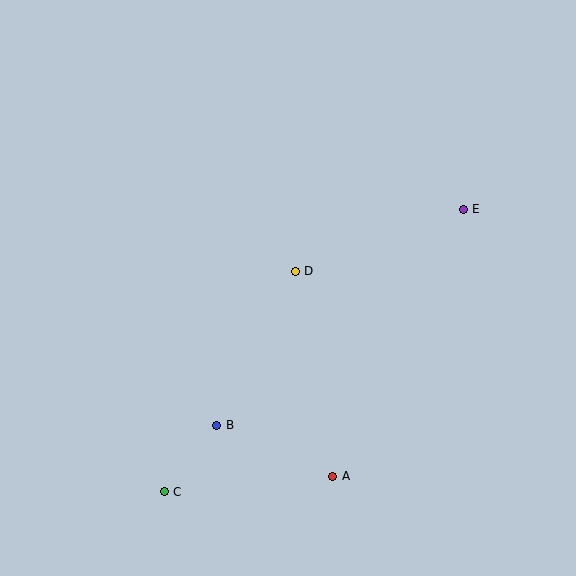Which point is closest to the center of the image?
Point D at (295, 271) is closest to the center.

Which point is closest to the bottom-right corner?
Point A is closest to the bottom-right corner.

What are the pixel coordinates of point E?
Point E is at (463, 209).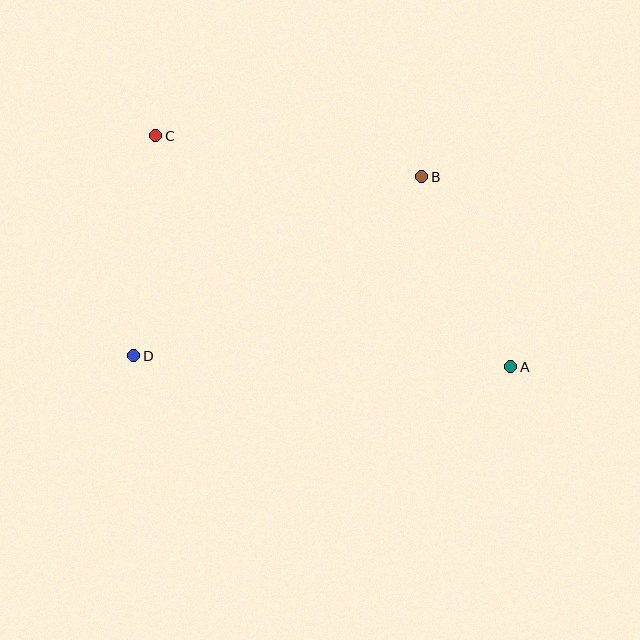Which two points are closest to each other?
Points A and B are closest to each other.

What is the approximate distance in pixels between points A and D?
The distance between A and D is approximately 377 pixels.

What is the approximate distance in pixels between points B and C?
The distance between B and C is approximately 269 pixels.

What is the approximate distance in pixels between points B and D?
The distance between B and D is approximately 339 pixels.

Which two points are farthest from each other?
Points A and C are farthest from each other.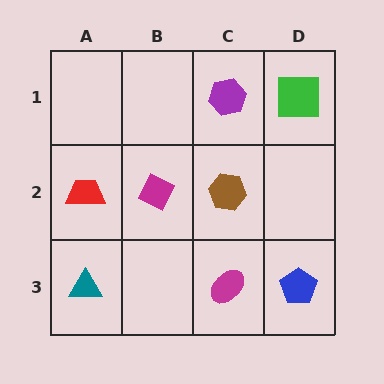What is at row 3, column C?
A magenta ellipse.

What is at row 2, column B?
A magenta diamond.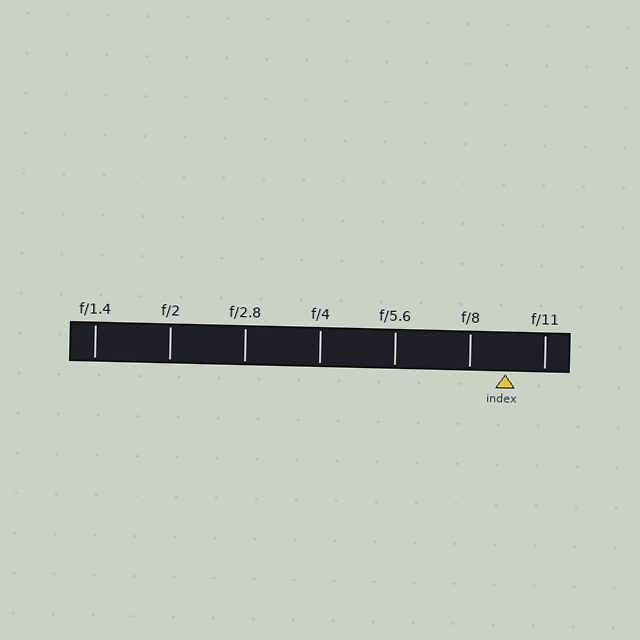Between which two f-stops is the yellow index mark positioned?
The index mark is between f/8 and f/11.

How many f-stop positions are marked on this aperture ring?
There are 7 f-stop positions marked.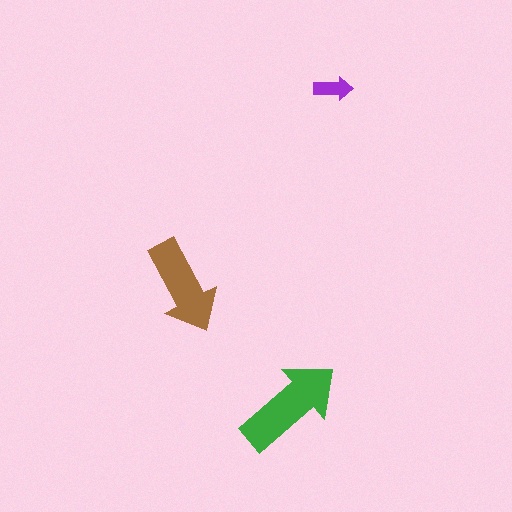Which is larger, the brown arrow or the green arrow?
The green one.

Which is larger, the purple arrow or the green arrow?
The green one.